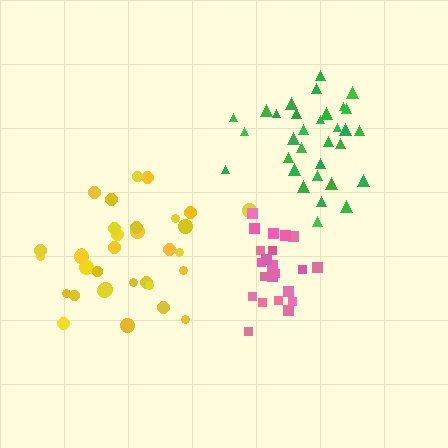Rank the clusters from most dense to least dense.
pink, green, yellow.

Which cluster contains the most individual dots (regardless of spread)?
Yellow (33).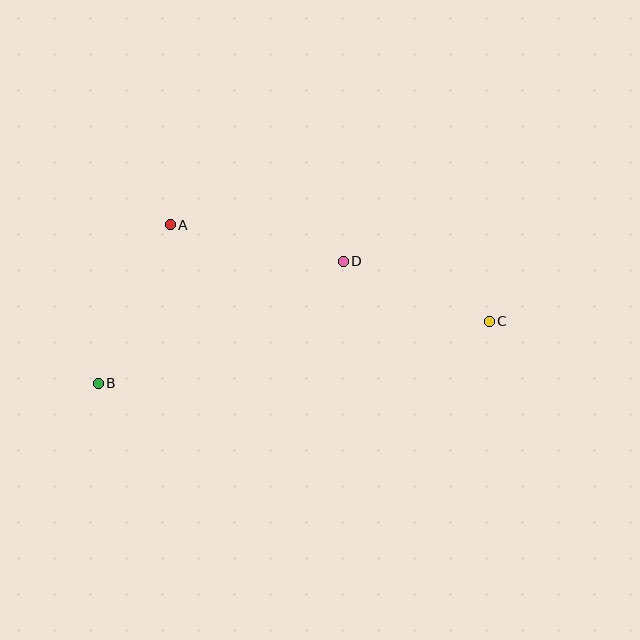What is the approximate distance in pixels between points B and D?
The distance between B and D is approximately 274 pixels.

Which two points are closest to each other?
Points C and D are closest to each other.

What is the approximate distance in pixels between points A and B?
The distance between A and B is approximately 174 pixels.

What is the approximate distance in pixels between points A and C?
The distance between A and C is approximately 333 pixels.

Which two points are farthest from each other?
Points B and C are farthest from each other.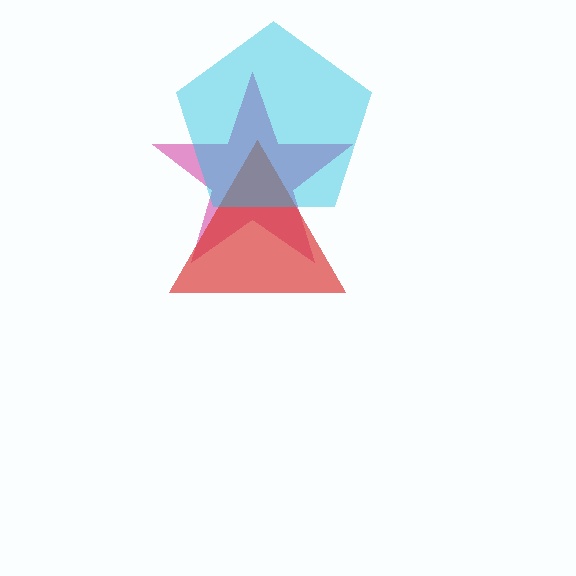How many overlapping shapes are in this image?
There are 3 overlapping shapes in the image.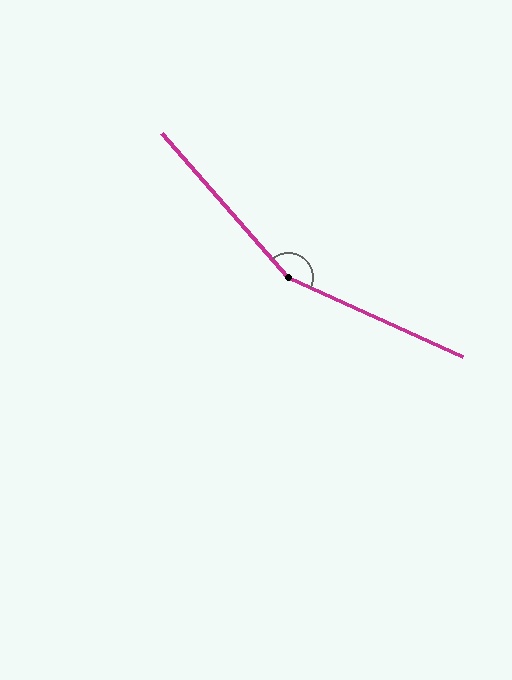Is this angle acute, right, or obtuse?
It is obtuse.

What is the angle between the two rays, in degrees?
Approximately 156 degrees.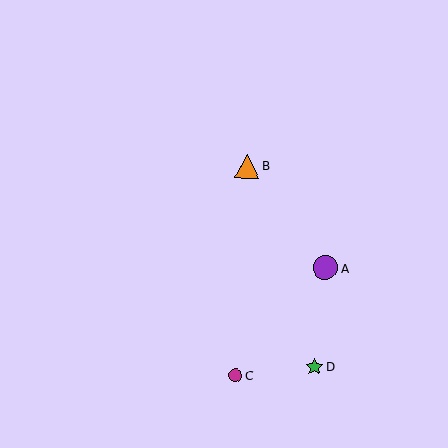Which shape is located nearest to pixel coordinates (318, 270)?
The purple circle (labeled A) at (325, 268) is nearest to that location.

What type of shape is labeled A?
Shape A is a purple circle.